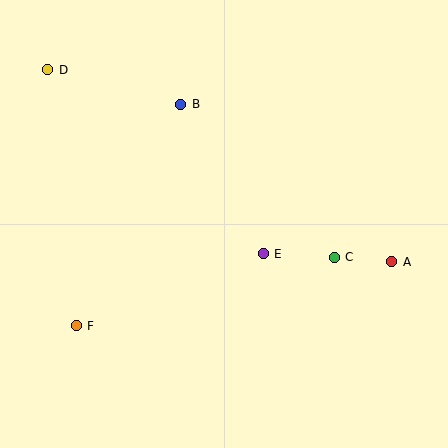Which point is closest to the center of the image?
Point E at (263, 254) is closest to the center.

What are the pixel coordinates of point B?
Point B is at (181, 104).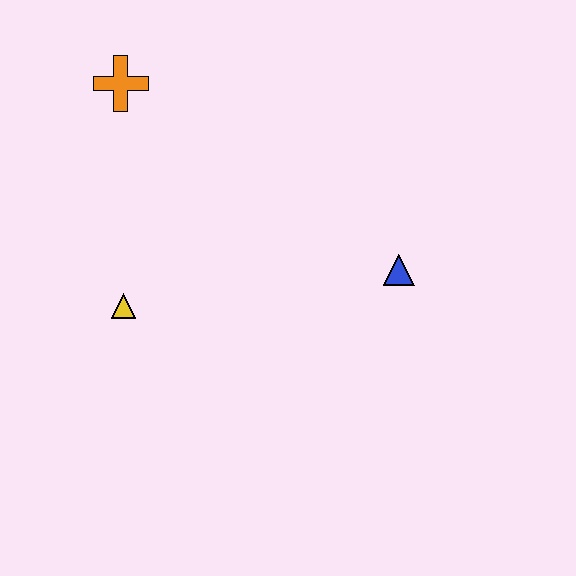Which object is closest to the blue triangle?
The yellow triangle is closest to the blue triangle.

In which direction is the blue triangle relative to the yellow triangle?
The blue triangle is to the right of the yellow triangle.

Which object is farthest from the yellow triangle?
The blue triangle is farthest from the yellow triangle.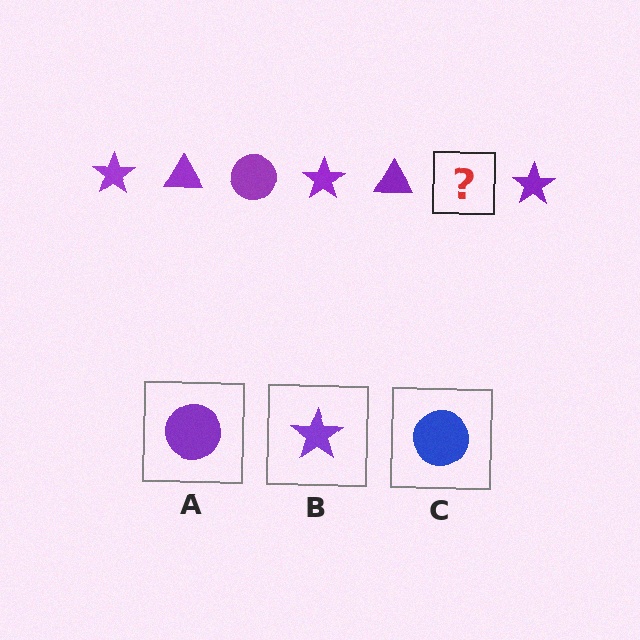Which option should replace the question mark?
Option A.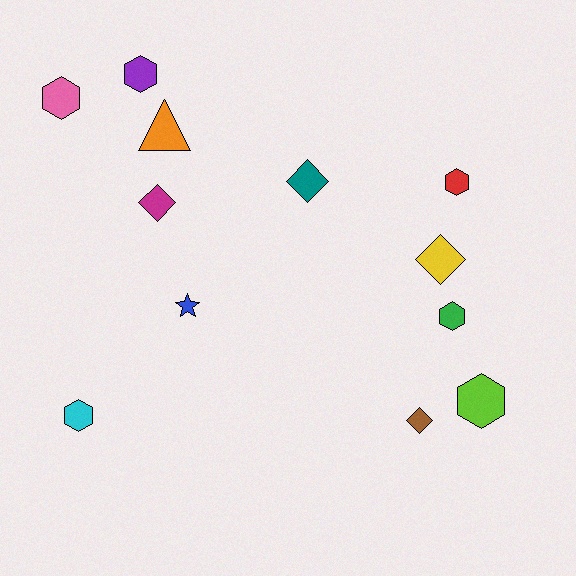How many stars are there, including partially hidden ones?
There is 1 star.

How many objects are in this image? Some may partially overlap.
There are 12 objects.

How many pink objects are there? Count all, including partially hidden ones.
There is 1 pink object.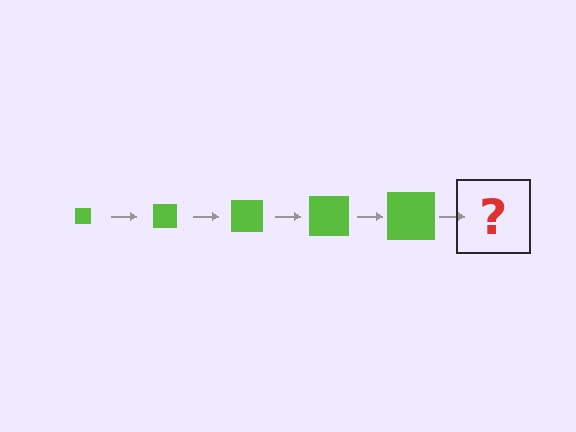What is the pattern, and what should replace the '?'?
The pattern is that the square gets progressively larger each step. The '?' should be a lime square, larger than the previous one.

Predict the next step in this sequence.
The next step is a lime square, larger than the previous one.